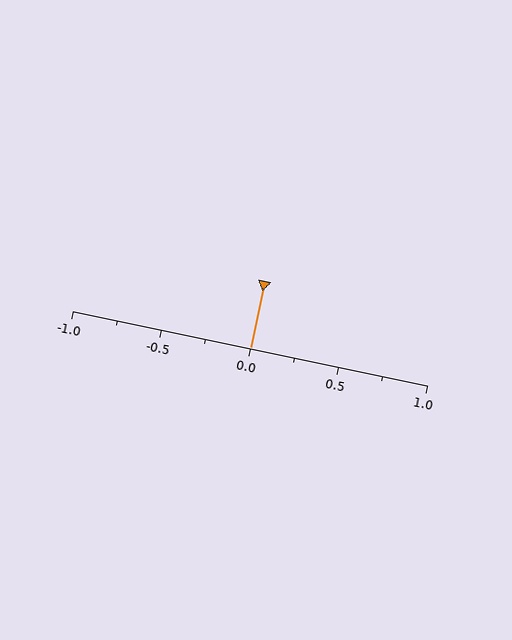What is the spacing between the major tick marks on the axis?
The major ticks are spaced 0.5 apart.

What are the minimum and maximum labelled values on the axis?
The axis runs from -1.0 to 1.0.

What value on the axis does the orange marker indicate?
The marker indicates approximately 0.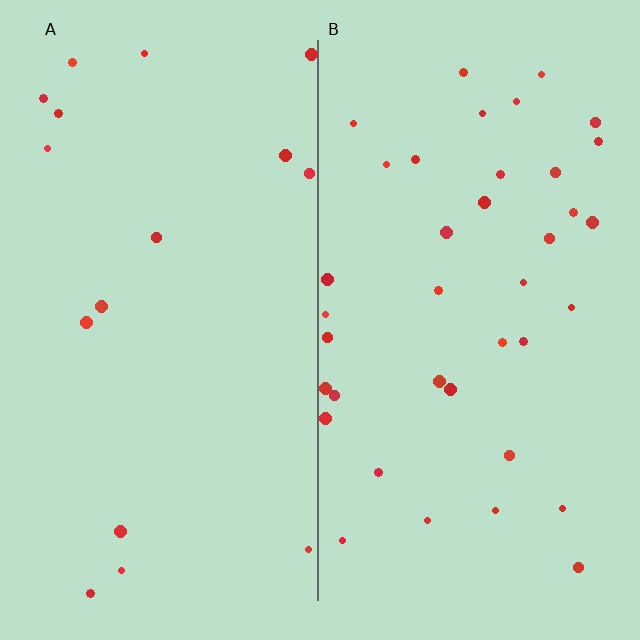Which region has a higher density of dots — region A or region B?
B (the right).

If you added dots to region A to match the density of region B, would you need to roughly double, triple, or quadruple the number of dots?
Approximately double.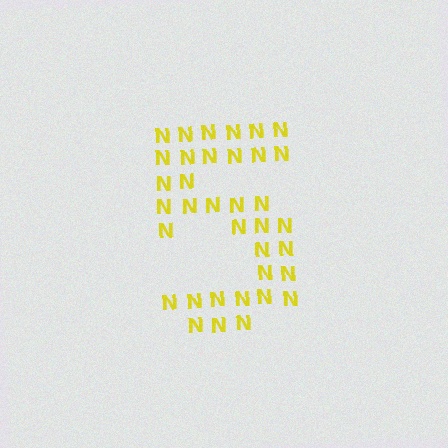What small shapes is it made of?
It is made of small letter N's.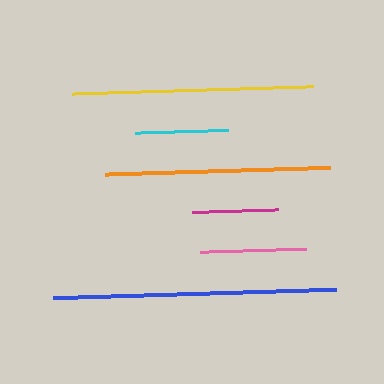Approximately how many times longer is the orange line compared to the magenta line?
The orange line is approximately 2.6 times the length of the magenta line.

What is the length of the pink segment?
The pink segment is approximately 106 pixels long.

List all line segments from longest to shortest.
From longest to shortest: blue, yellow, orange, pink, cyan, magenta.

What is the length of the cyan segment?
The cyan segment is approximately 93 pixels long.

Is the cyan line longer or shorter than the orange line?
The orange line is longer than the cyan line.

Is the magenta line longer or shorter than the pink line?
The pink line is longer than the magenta line.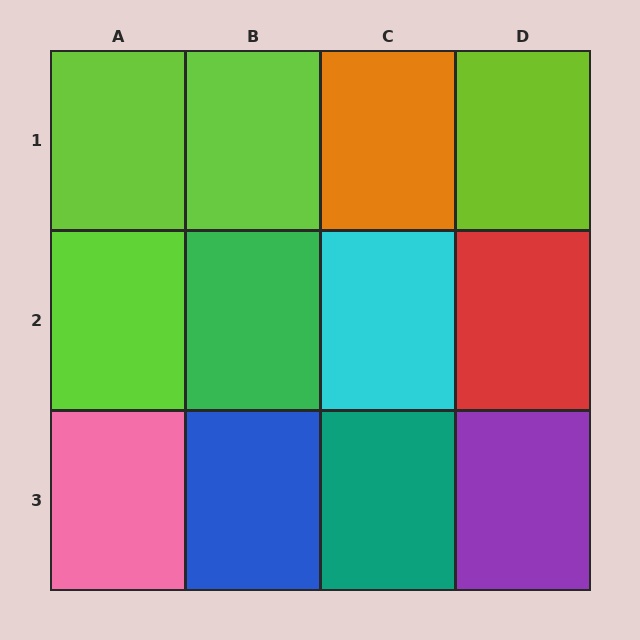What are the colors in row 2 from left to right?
Lime, green, cyan, red.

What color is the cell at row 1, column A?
Lime.